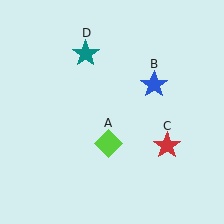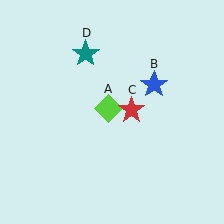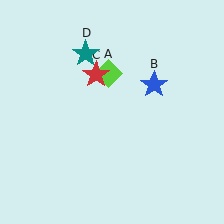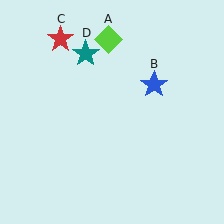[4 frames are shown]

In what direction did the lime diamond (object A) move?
The lime diamond (object A) moved up.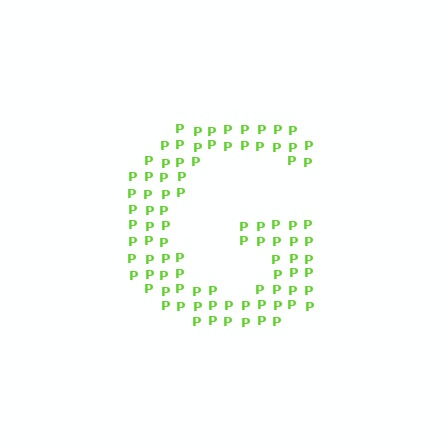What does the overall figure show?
The overall figure shows the letter G.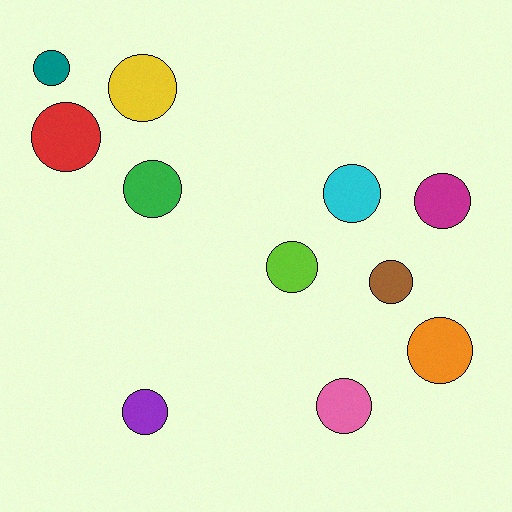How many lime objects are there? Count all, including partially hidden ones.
There is 1 lime object.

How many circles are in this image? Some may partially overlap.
There are 11 circles.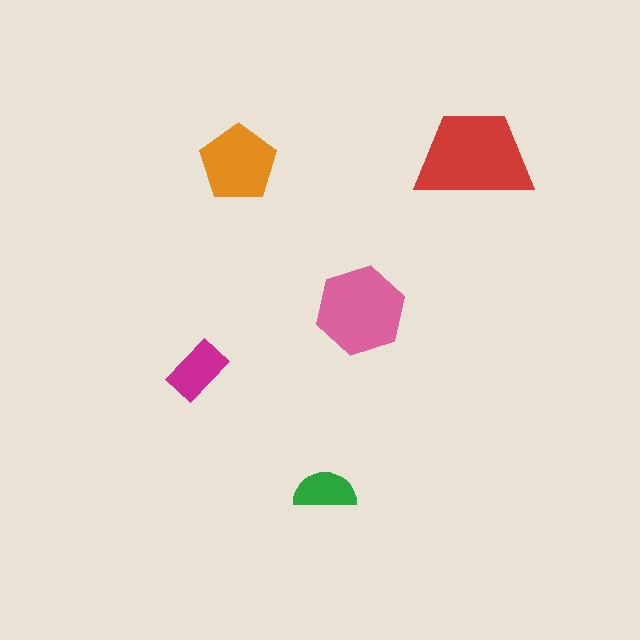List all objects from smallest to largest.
The green semicircle, the magenta rectangle, the orange pentagon, the pink hexagon, the red trapezoid.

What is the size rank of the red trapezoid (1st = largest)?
1st.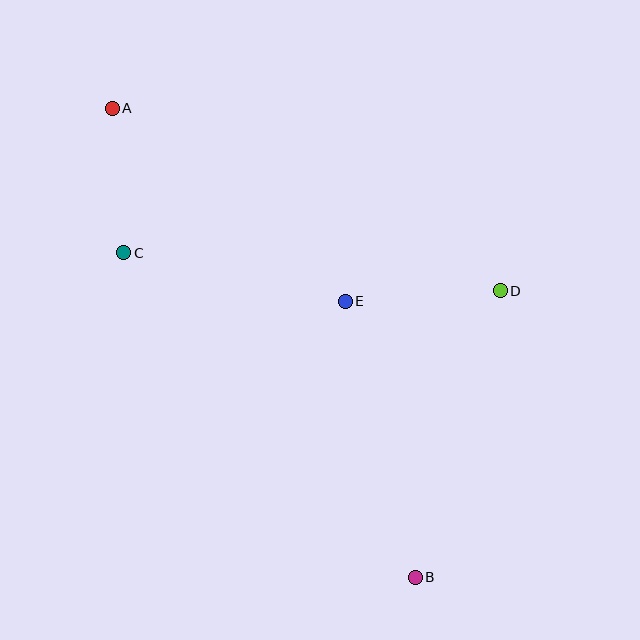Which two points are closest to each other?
Points A and C are closest to each other.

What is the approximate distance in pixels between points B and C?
The distance between B and C is approximately 436 pixels.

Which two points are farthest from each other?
Points A and B are farthest from each other.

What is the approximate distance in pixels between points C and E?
The distance between C and E is approximately 226 pixels.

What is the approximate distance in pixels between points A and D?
The distance between A and D is approximately 429 pixels.